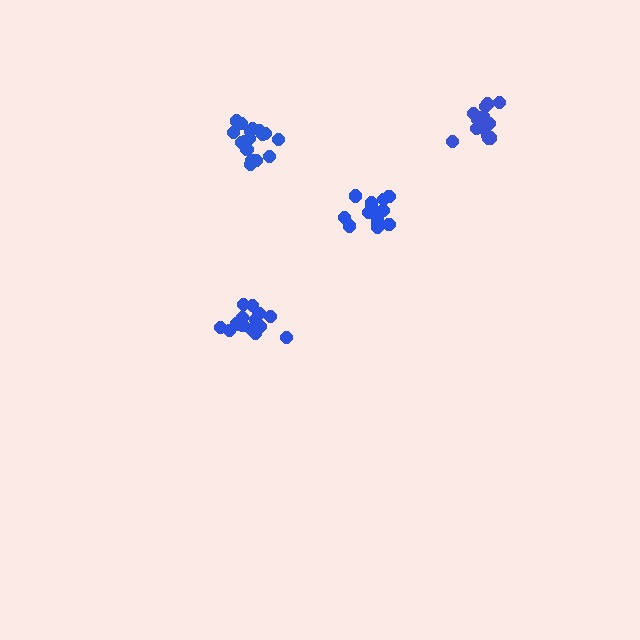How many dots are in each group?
Group 1: 14 dots, Group 2: 14 dots, Group 3: 14 dots, Group 4: 17 dots (59 total).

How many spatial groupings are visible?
There are 4 spatial groupings.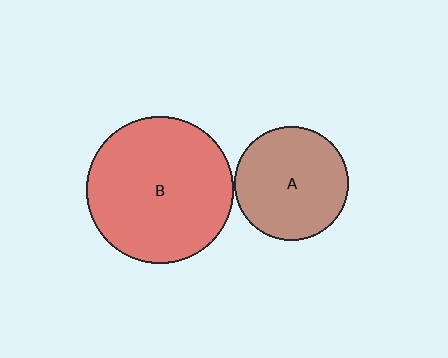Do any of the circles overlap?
No, none of the circles overlap.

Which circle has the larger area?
Circle B (red).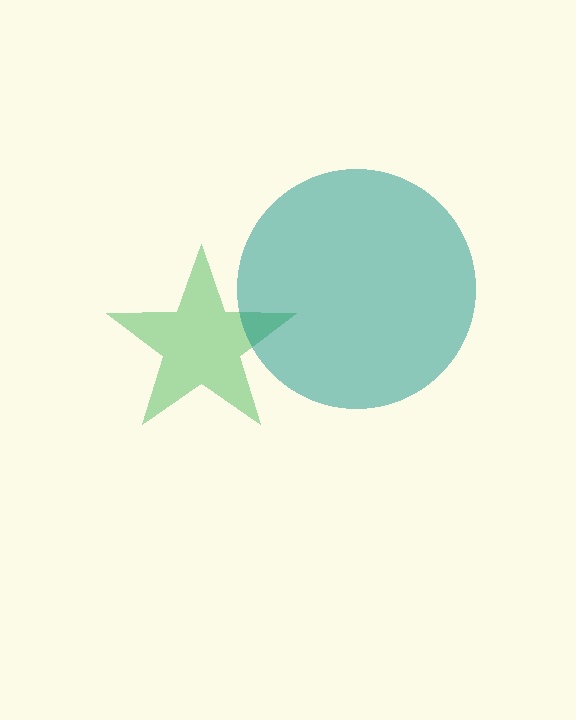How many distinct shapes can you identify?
There are 2 distinct shapes: a green star, a teal circle.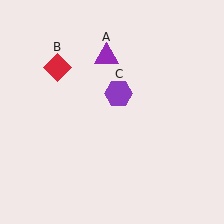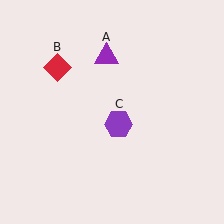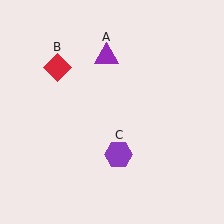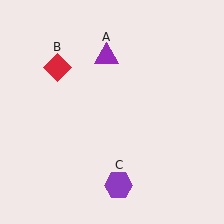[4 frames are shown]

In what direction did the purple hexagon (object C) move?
The purple hexagon (object C) moved down.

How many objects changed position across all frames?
1 object changed position: purple hexagon (object C).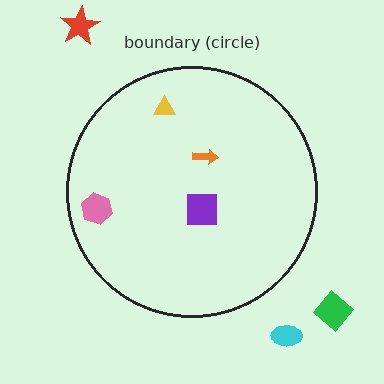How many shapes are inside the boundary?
4 inside, 3 outside.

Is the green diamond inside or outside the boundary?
Outside.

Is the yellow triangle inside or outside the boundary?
Inside.